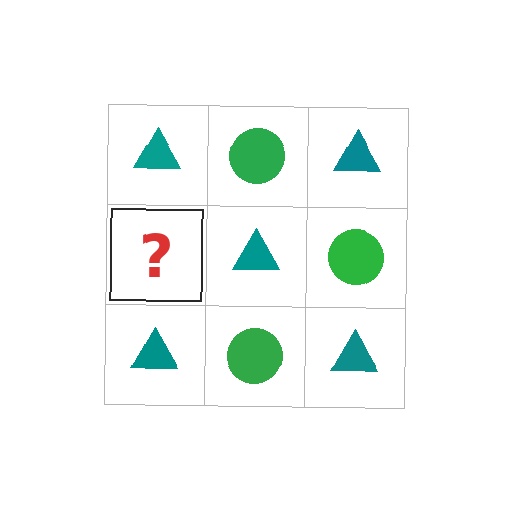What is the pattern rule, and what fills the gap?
The rule is that it alternates teal triangle and green circle in a checkerboard pattern. The gap should be filled with a green circle.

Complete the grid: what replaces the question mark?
The question mark should be replaced with a green circle.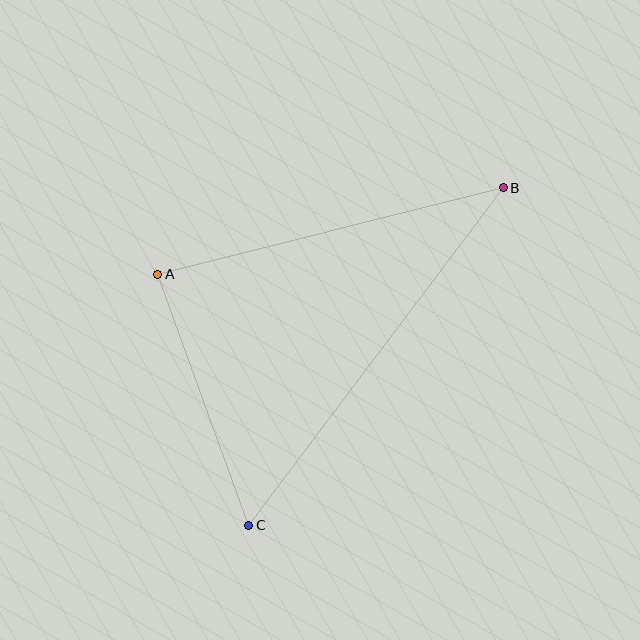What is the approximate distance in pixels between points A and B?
The distance between A and B is approximately 356 pixels.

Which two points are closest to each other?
Points A and C are closest to each other.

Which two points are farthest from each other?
Points B and C are farthest from each other.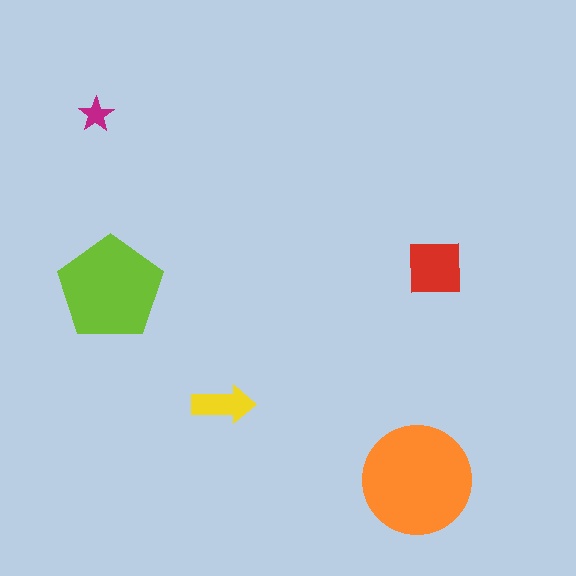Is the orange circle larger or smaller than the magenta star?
Larger.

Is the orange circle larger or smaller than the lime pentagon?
Larger.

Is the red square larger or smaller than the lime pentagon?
Smaller.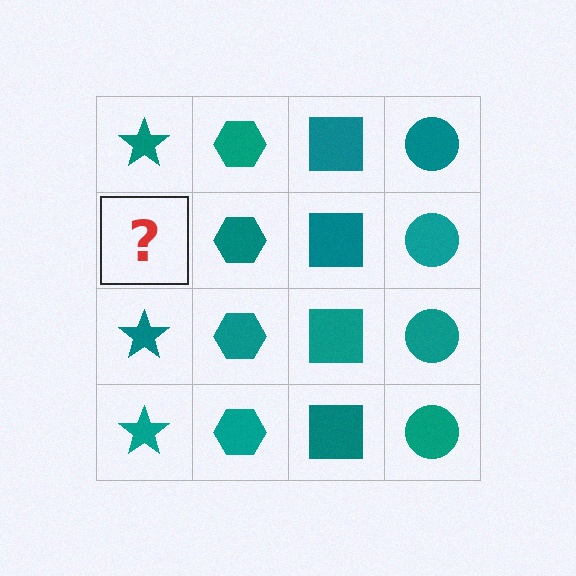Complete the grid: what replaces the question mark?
The question mark should be replaced with a teal star.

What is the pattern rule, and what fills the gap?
The rule is that each column has a consistent shape. The gap should be filled with a teal star.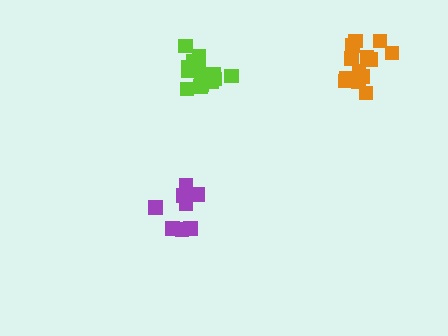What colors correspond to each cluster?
The clusters are colored: lime, orange, purple.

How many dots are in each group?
Group 1: 14 dots, Group 2: 14 dots, Group 3: 8 dots (36 total).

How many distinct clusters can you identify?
There are 3 distinct clusters.